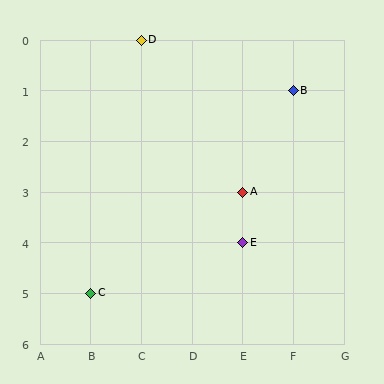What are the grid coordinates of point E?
Point E is at grid coordinates (E, 4).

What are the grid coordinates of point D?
Point D is at grid coordinates (C, 0).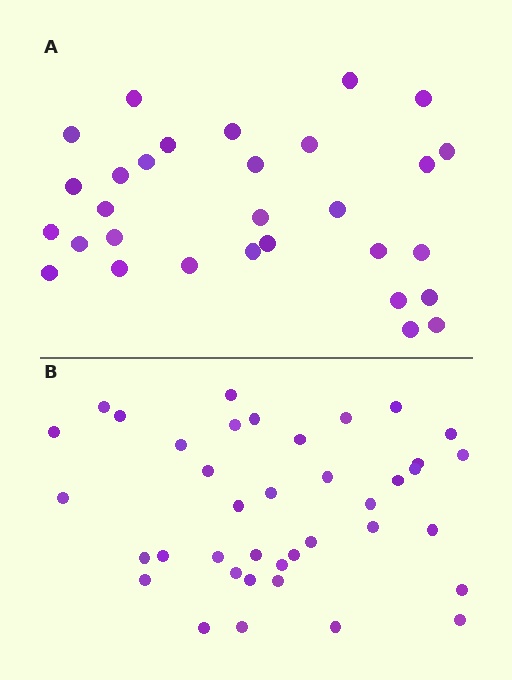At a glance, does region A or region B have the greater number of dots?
Region B (the bottom region) has more dots.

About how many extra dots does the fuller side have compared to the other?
Region B has roughly 8 or so more dots than region A.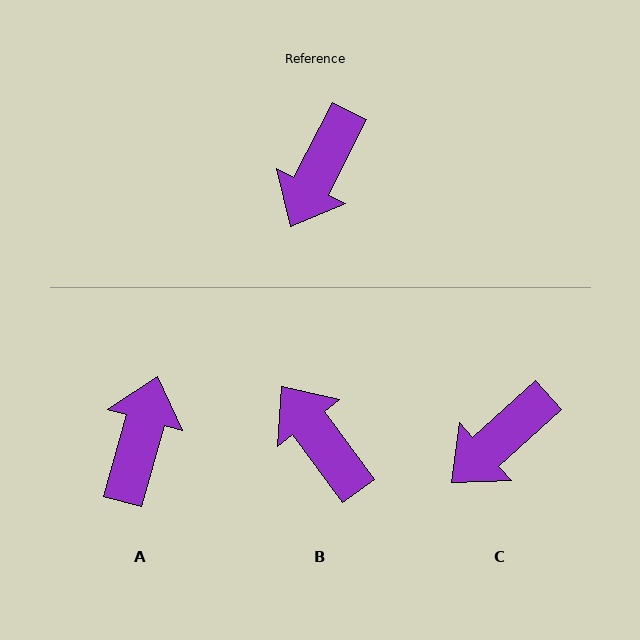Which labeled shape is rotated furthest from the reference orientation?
A, about 168 degrees away.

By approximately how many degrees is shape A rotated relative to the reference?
Approximately 168 degrees clockwise.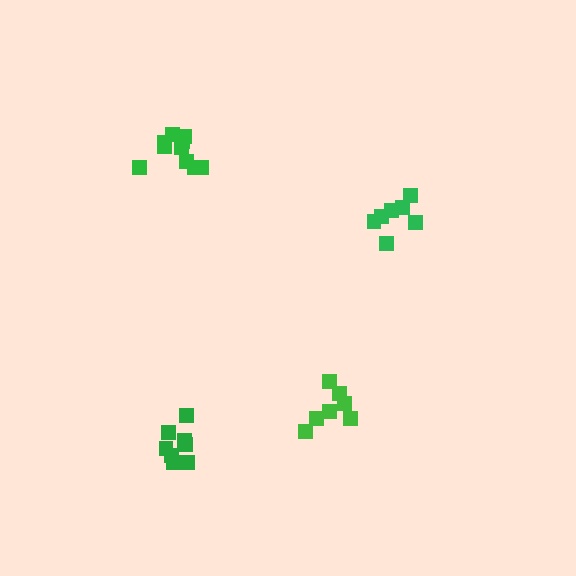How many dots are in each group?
Group 1: 7 dots, Group 2: 8 dots, Group 3: 10 dots, Group 4: 7 dots (32 total).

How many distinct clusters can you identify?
There are 4 distinct clusters.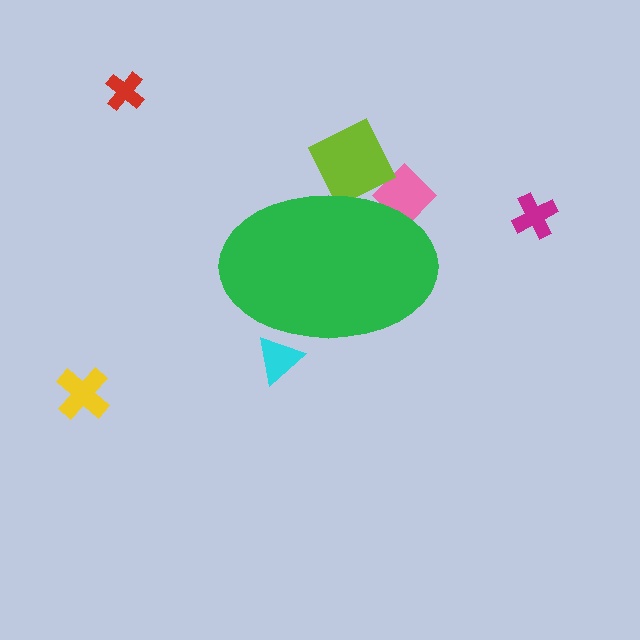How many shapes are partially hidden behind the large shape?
3 shapes are partially hidden.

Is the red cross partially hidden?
No, the red cross is fully visible.